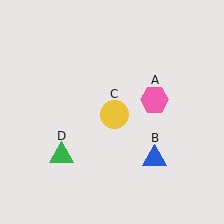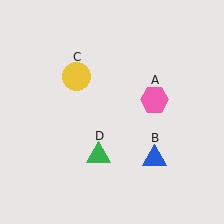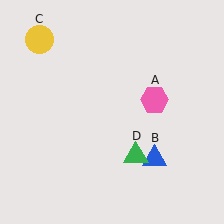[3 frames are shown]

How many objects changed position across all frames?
2 objects changed position: yellow circle (object C), green triangle (object D).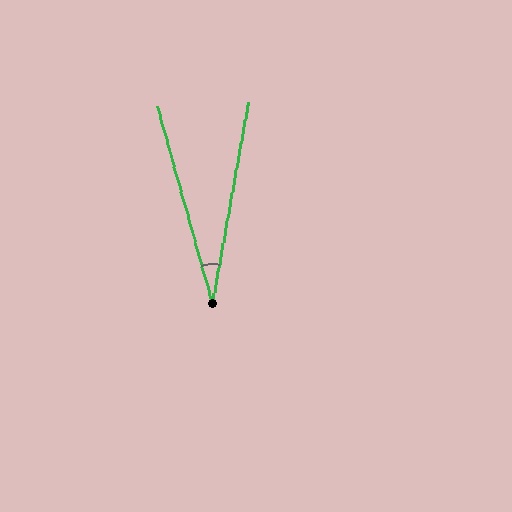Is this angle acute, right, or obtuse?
It is acute.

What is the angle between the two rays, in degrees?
Approximately 26 degrees.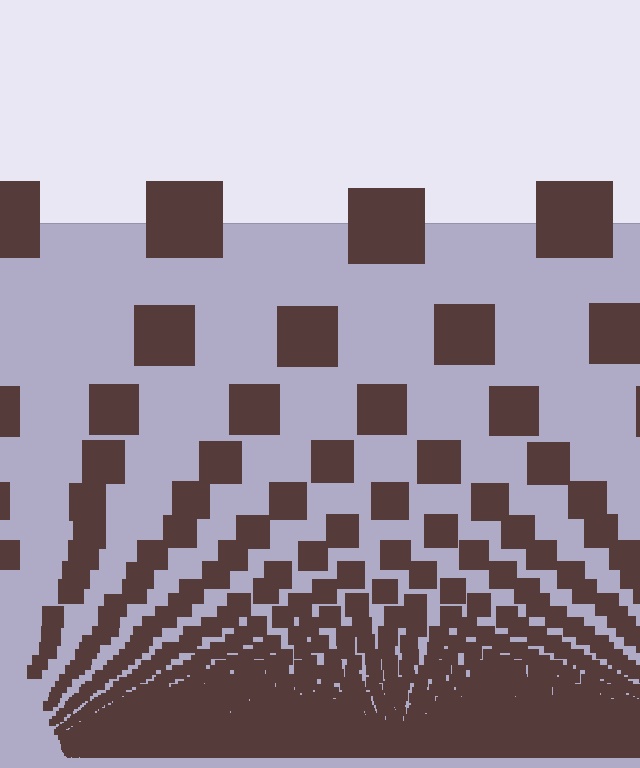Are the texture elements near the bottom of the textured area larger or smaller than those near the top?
Smaller. The gradient is inverted — elements near the bottom are smaller and denser.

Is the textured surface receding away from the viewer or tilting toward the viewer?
The surface appears to tilt toward the viewer. Texture elements get larger and sparser toward the top.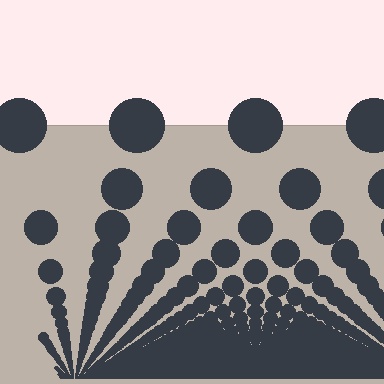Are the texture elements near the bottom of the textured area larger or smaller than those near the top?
Smaller. The gradient is inverted — elements near the bottom are smaller and denser.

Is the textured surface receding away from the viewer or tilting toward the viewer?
The surface appears to tilt toward the viewer. Texture elements get larger and sparser toward the top.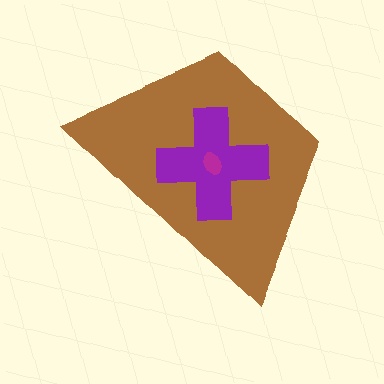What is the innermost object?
The magenta ellipse.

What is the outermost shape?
The brown trapezoid.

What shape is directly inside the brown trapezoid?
The purple cross.